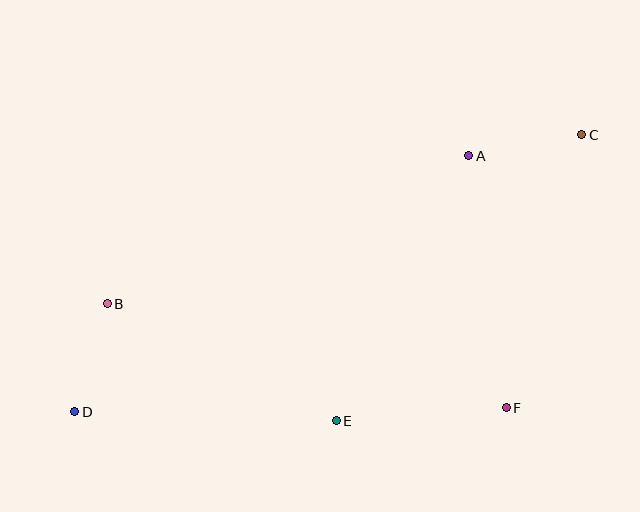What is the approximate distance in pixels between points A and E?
The distance between A and E is approximately 297 pixels.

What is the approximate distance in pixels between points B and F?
The distance between B and F is approximately 412 pixels.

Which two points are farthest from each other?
Points C and D are farthest from each other.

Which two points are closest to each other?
Points B and D are closest to each other.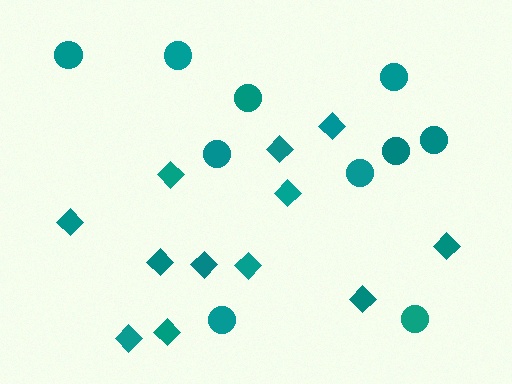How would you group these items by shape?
There are 2 groups: one group of diamonds (12) and one group of circles (10).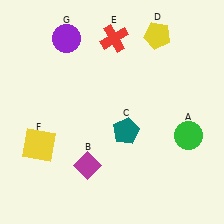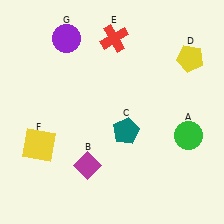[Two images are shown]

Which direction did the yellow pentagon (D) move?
The yellow pentagon (D) moved right.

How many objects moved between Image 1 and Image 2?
1 object moved between the two images.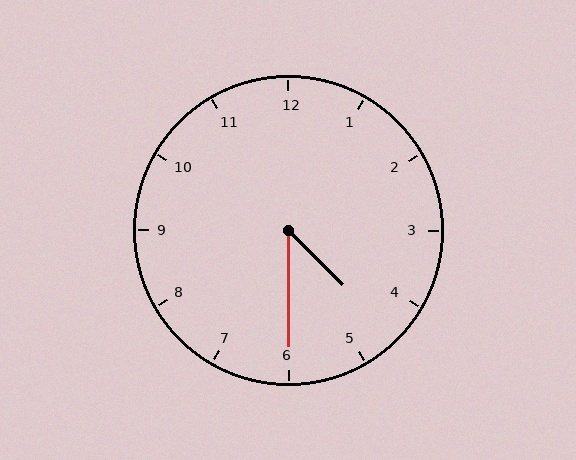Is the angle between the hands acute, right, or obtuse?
It is acute.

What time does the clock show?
4:30.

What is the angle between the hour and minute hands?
Approximately 45 degrees.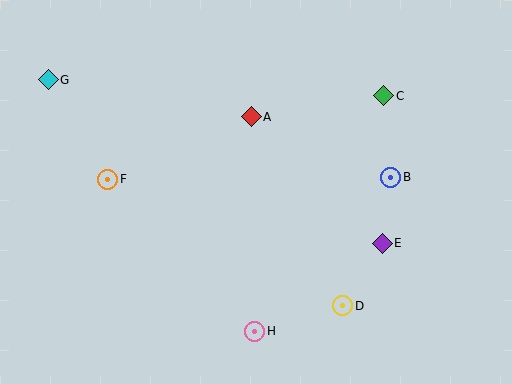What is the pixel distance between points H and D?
The distance between H and D is 92 pixels.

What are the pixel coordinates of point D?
Point D is at (343, 306).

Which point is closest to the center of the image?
Point A at (251, 117) is closest to the center.